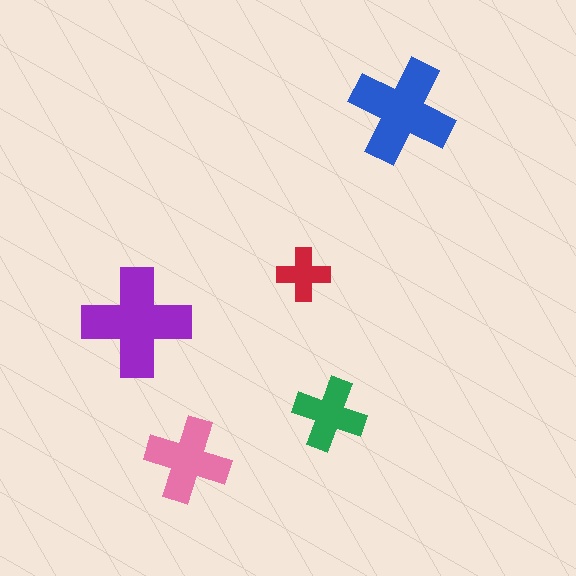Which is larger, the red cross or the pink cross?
The pink one.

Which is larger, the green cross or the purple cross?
The purple one.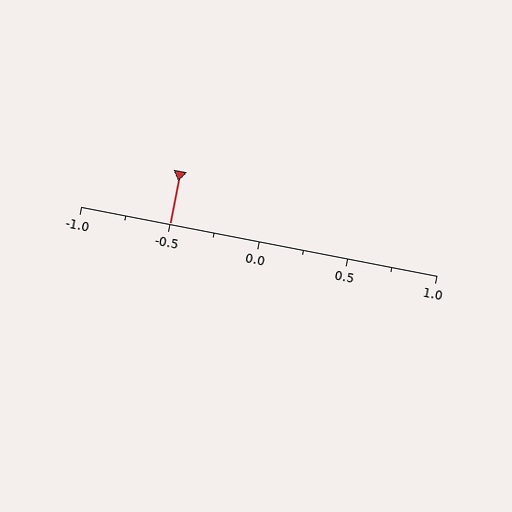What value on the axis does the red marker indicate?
The marker indicates approximately -0.5.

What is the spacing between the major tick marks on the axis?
The major ticks are spaced 0.5 apart.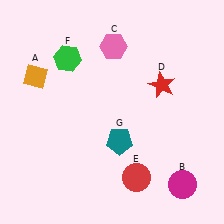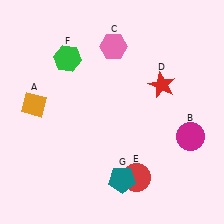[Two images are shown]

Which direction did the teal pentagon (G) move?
The teal pentagon (G) moved down.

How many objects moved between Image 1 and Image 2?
3 objects moved between the two images.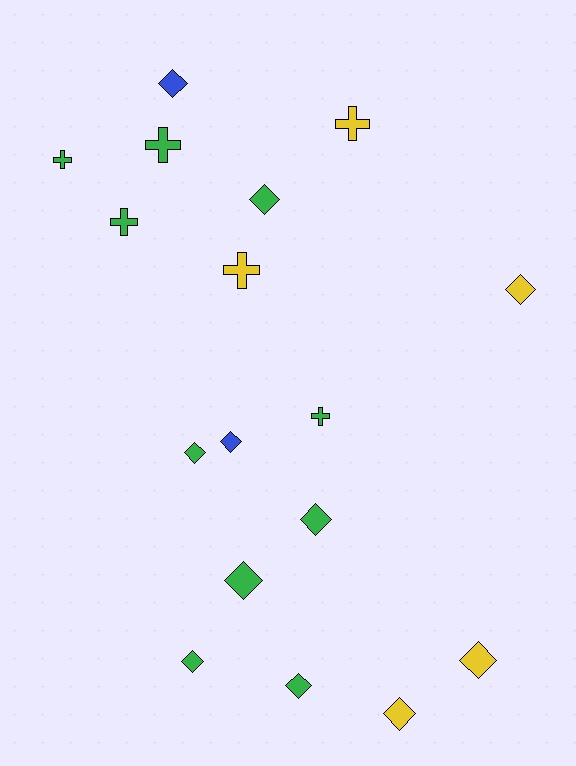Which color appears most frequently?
Green, with 10 objects.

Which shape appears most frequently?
Diamond, with 11 objects.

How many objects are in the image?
There are 17 objects.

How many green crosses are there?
There are 4 green crosses.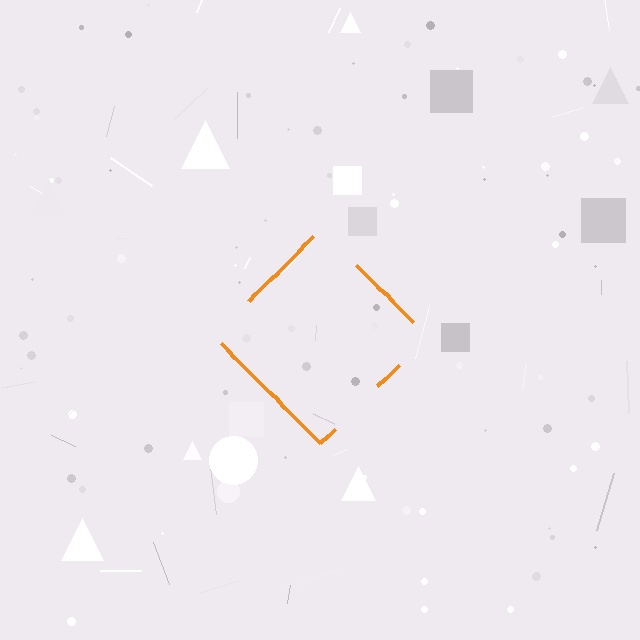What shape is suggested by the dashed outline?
The dashed outline suggests a diamond.